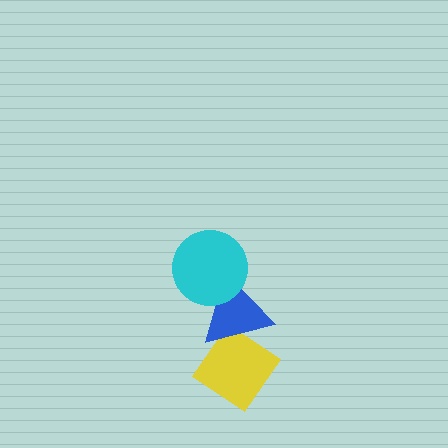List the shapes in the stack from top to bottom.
From top to bottom: the cyan circle, the blue triangle, the yellow diamond.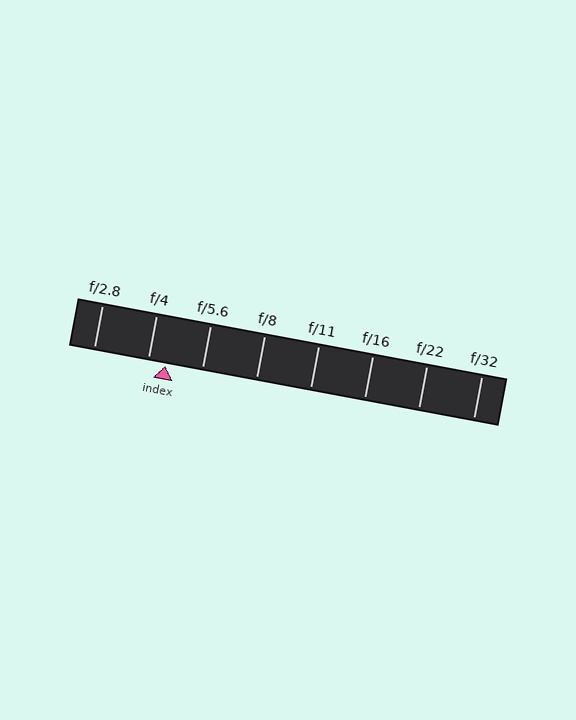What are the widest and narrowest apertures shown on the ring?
The widest aperture shown is f/2.8 and the narrowest is f/32.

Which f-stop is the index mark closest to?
The index mark is closest to f/4.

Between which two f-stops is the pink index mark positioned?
The index mark is between f/4 and f/5.6.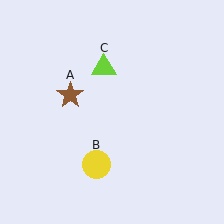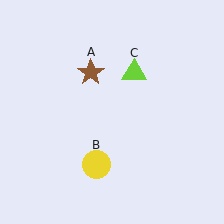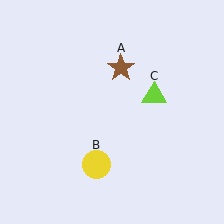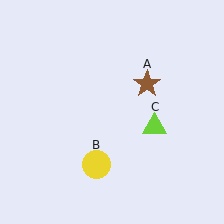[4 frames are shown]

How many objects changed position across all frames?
2 objects changed position: brown star (object A), lime triangle (object C).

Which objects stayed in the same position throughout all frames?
Yellow circle (object B) remained stationary.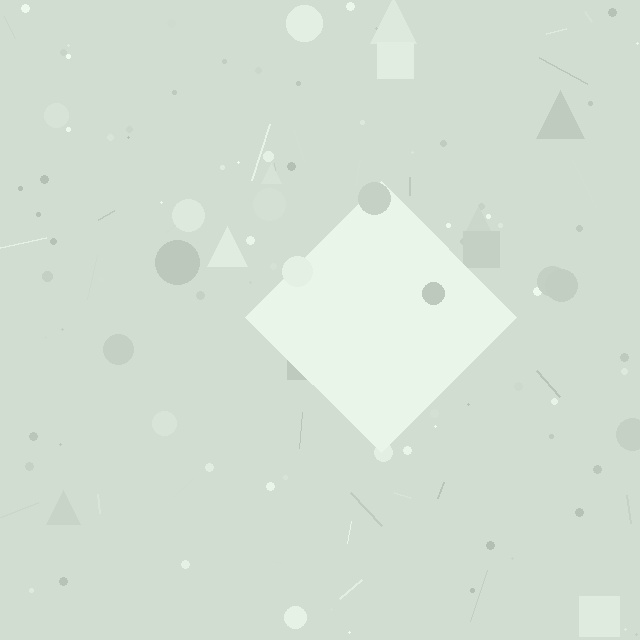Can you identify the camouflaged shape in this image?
The camouflaged shape is a diamond.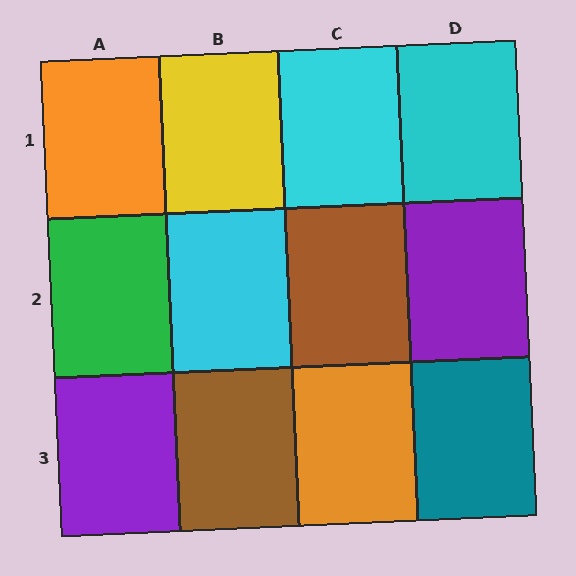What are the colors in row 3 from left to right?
Purple, brown, orange, teal.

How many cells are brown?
2 cells are brown.